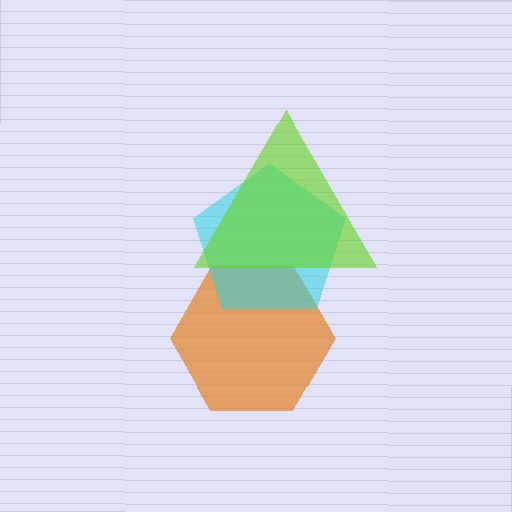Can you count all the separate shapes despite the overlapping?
Yes, there are 3 separate shapes.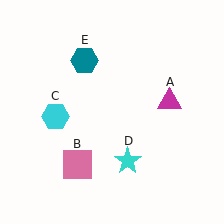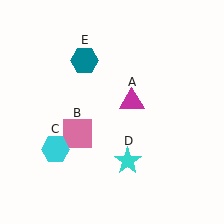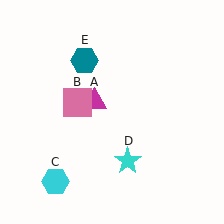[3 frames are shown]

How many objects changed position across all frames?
3 objects changed position: magenta triangle (object A), pink square (object B), cyan hexagon (object C).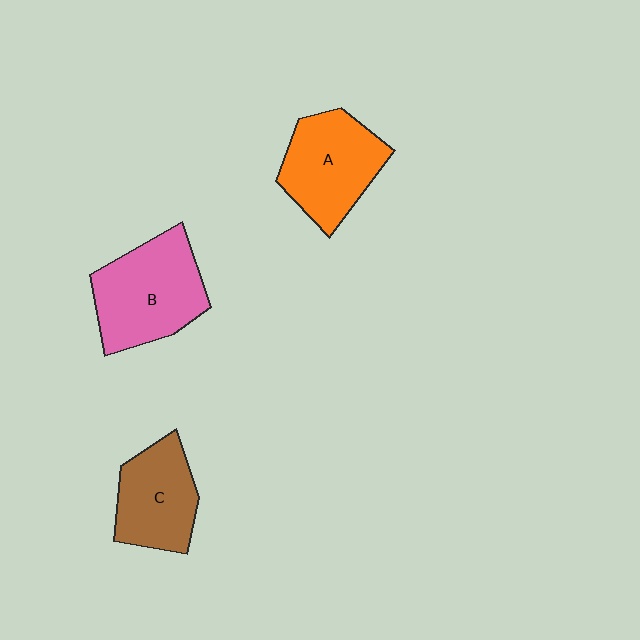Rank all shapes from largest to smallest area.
From largest to smallest: B (pink), A (orange), C (brown).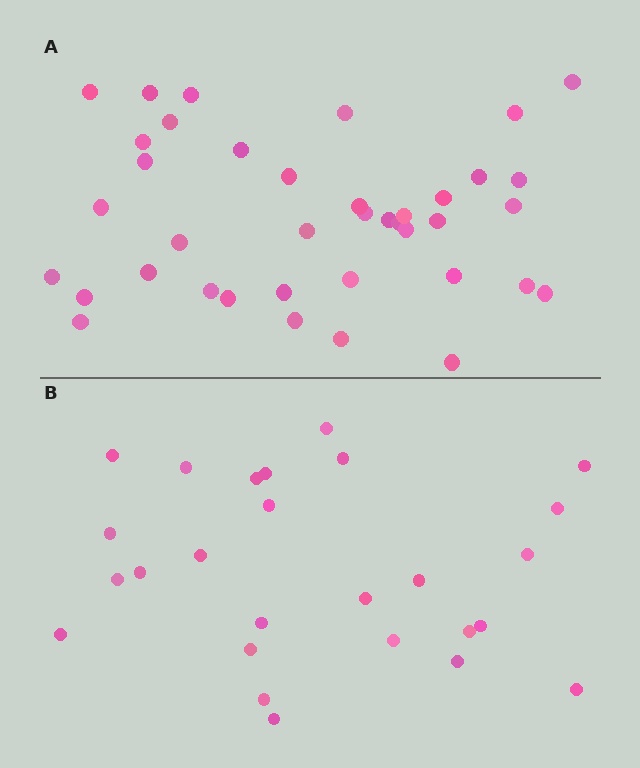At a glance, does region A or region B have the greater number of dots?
Region A (the top region) has more dots.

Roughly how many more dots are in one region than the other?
Region A has approximately 15 more dots than region B.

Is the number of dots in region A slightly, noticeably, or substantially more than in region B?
Region A has substantially more. The ratio is roughly 1.5 to 1.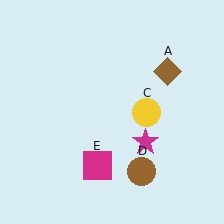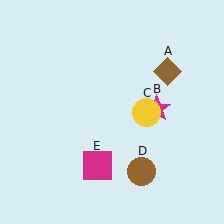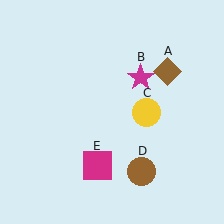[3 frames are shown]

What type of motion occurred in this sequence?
The magenta star (object B) rotated counterclockwise around the center of the scene.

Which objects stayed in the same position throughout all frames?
Brown diamond (object A) and yellow circle (object C) and brown circle (object D) and magenta square (object E) remained stationary.